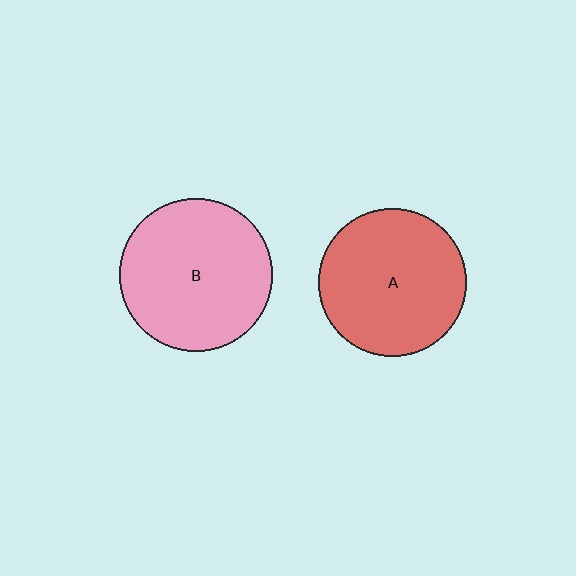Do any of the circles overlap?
No, none of the circles overlap.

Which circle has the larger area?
Circle B (pink).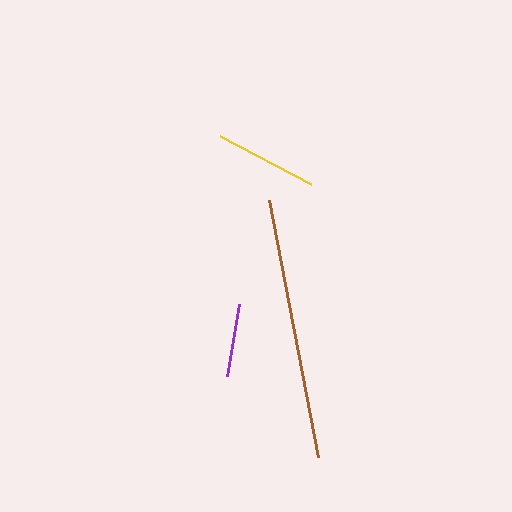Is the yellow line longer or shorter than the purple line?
The yellow line is longer than the purple line.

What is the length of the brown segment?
The brown segment is approximately 262 pixels long.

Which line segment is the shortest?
The purple line is the shortest at approximately 74 pixels.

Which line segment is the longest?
The brown line is the longest at approximately 262 pixels.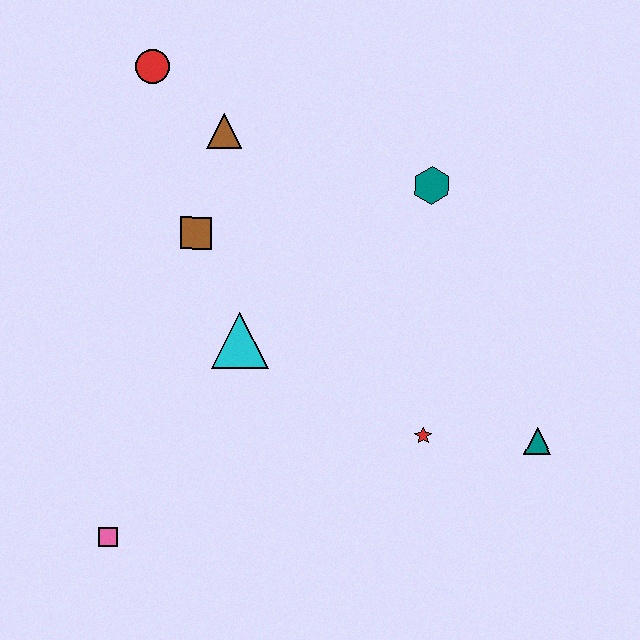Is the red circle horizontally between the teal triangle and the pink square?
Yes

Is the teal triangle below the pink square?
No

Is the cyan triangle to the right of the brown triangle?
Yes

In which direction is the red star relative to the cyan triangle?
The red star is to the right of the cyan triangle.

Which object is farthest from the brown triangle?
The teal triangle is farthest from the brown triangle.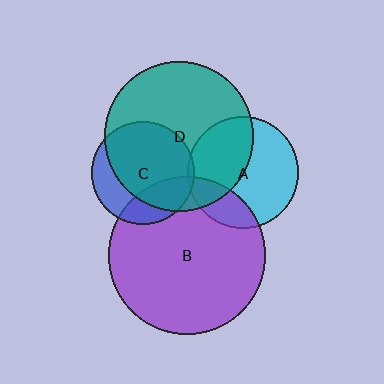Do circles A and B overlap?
Yes.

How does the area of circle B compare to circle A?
Approximately 2.0 times.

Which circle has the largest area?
Circle B (purple).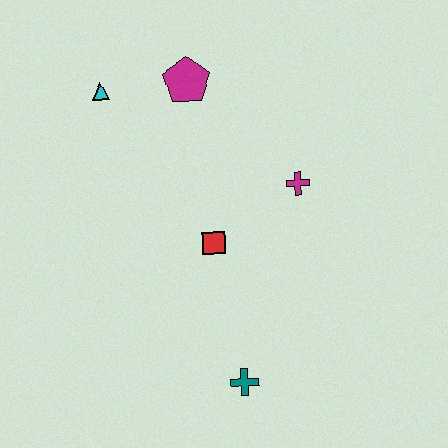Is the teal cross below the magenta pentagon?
Yes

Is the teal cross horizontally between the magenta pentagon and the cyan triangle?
No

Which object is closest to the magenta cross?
The red square is closest to the magenta cross.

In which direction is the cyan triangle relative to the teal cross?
The cyan triangle is above the teal cross.